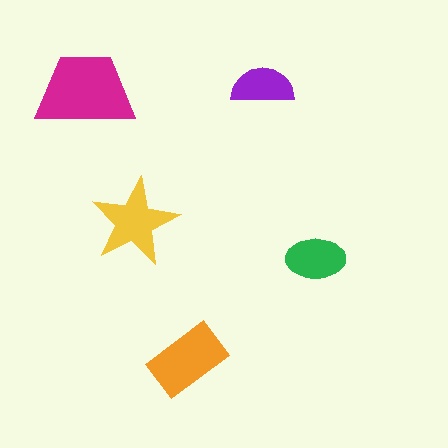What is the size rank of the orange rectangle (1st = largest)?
2nd.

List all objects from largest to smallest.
The magenta trapezoid, the orange rectangle, the yellow star, the green ellipse, the purple semicircle.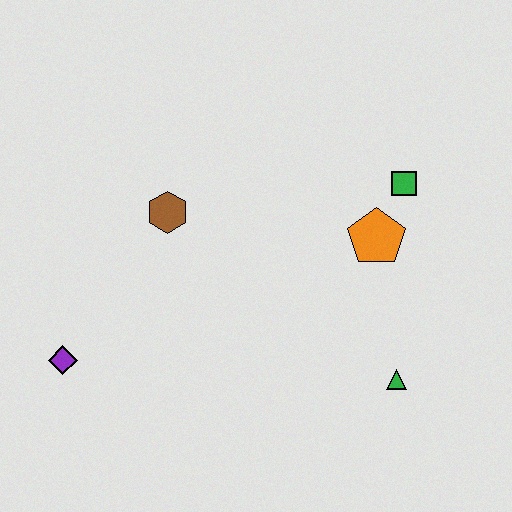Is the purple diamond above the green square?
No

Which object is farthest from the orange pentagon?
The purple diamond is farthest from the orange pentagon.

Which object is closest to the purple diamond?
The brown hexagon is closest to the purple diamond.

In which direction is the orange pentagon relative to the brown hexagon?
The orange pentagon is to the right of the brown hexagon.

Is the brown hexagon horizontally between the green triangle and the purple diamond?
Yes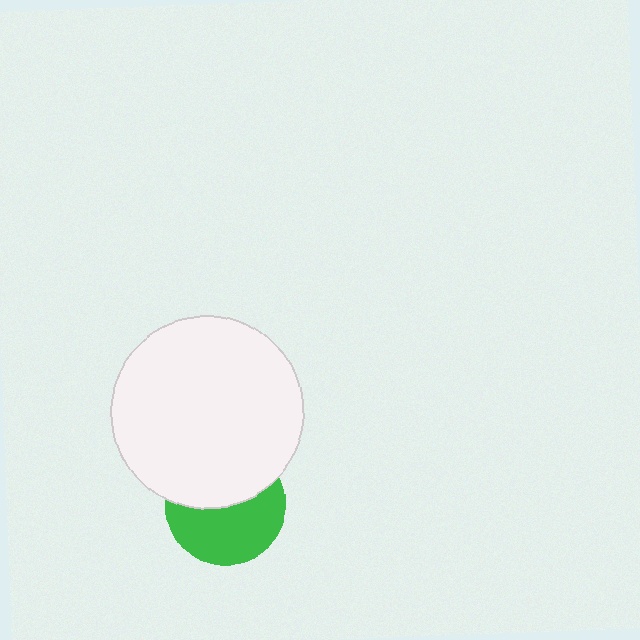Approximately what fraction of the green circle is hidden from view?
Roughly 46% of the green circle is hidden behind the white circle.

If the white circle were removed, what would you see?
You would see the complete green circle.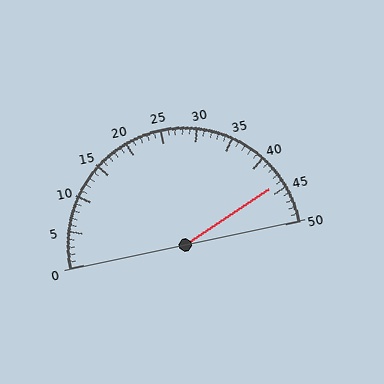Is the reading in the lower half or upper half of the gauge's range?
The reading is in the upper half of the range (0 to 50).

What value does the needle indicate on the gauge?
The needle indicates approximately 44.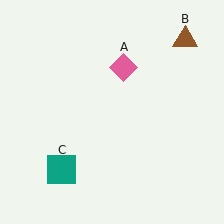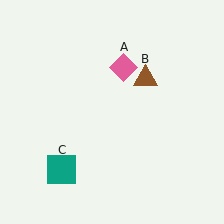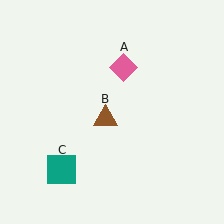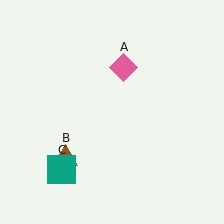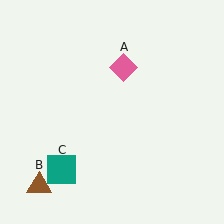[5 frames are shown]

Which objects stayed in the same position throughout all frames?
Pink diamond (object A) and teal square (object C) remained stationary.